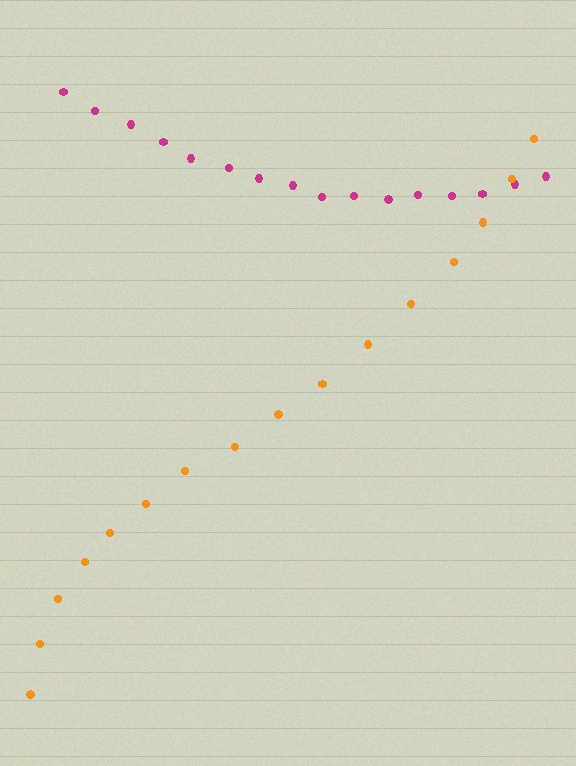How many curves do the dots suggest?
There are 2 distinct paths.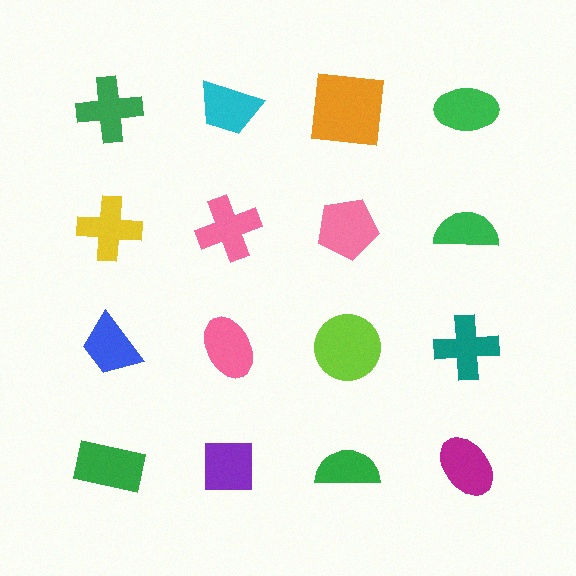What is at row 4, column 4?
A magenta ellipse.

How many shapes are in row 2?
4 shapes.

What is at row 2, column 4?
A green semicircle.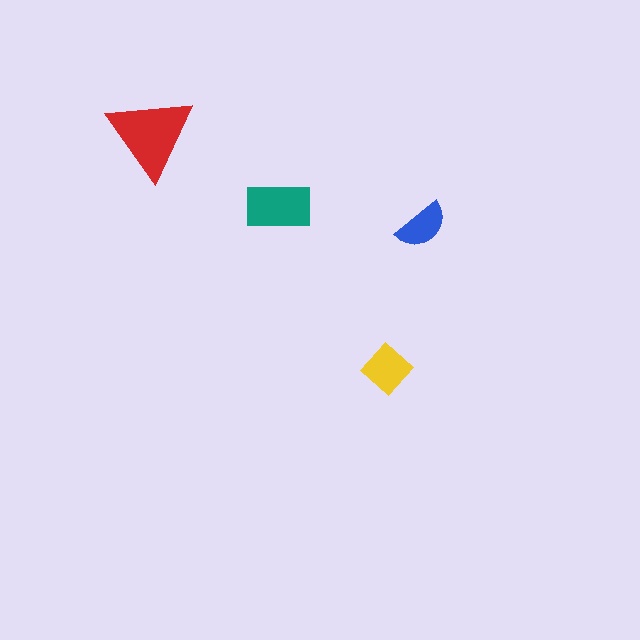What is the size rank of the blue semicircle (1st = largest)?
4th.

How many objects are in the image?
There are 4 objects in the image.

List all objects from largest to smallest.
The red triangle, the teal rectangle, the yellow diamond, the blue semicircle.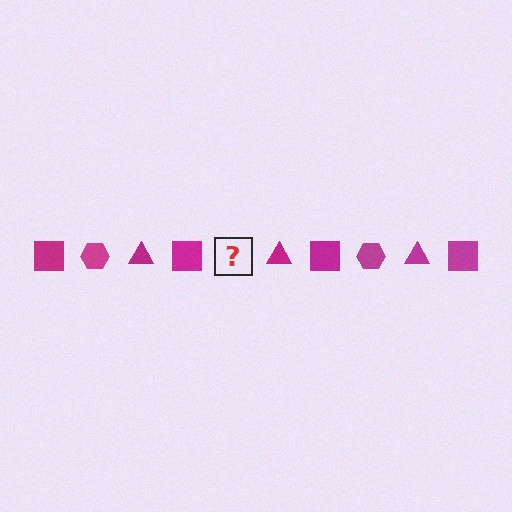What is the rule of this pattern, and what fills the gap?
The rule is that the pattern cycles through square, hexagon, triangle shapes in magenta. The gap should be filled with a magenta hexagon.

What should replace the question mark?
The question mark should be replaced with a magenta hexagon.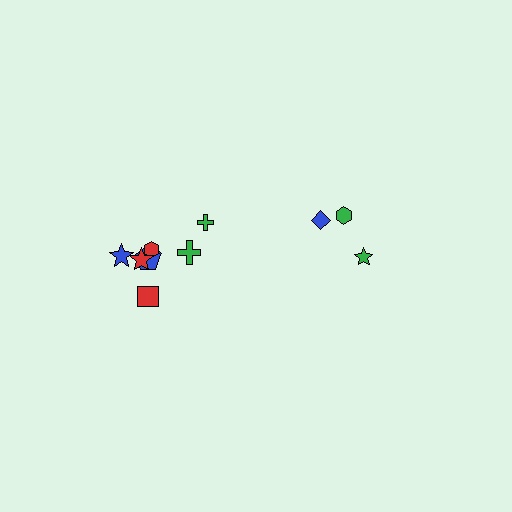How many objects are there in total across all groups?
There are 11 objects.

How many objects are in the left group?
There are 8 objects.